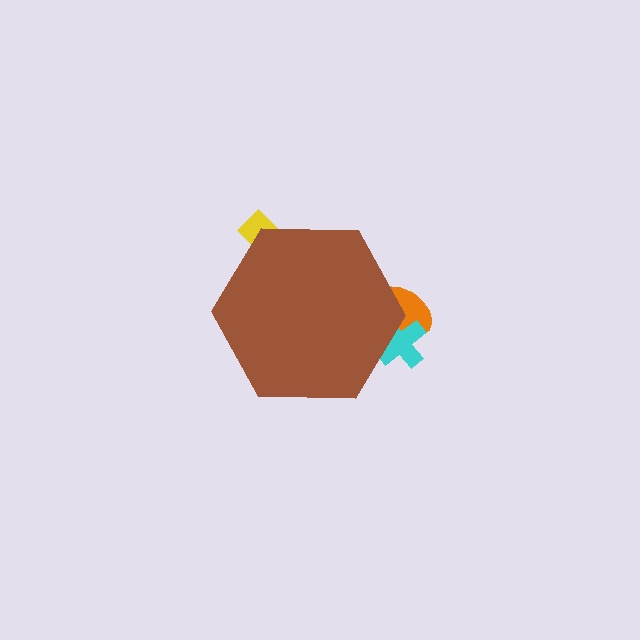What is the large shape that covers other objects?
A brown hexagon.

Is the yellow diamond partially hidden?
Yes, the yellow diamond is partially hidden behind the brown hexagon.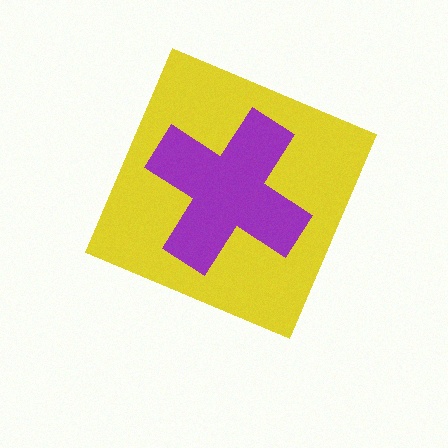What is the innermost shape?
The purple cross.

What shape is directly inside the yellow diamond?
The purple cross.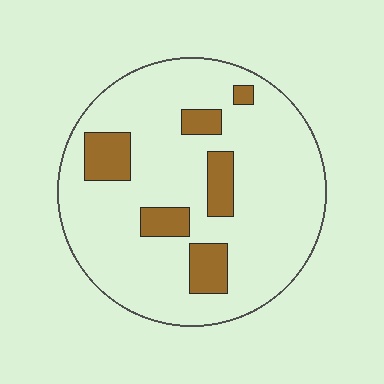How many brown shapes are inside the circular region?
6.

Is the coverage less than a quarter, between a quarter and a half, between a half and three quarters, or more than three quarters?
Less than a quarter.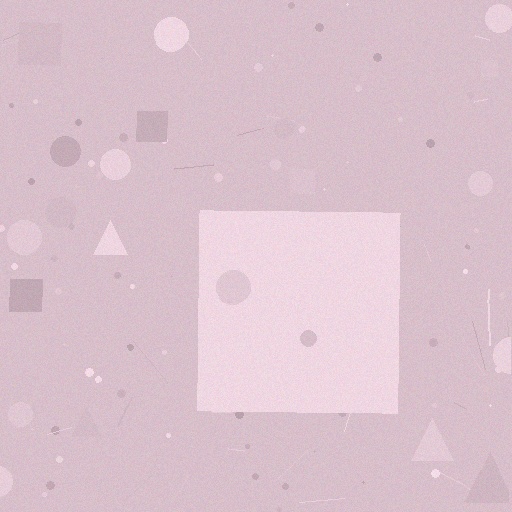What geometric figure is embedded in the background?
A square is embedded in the background.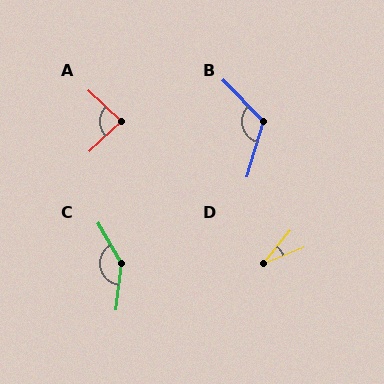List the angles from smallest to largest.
D (28°), A (87°), B (119°), C (143°).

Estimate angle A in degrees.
Approximately 87 degrees.